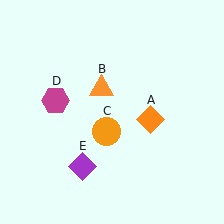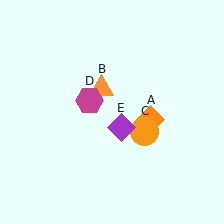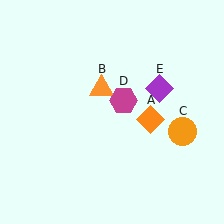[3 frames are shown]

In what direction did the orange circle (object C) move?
The orange circle (object C) moved right.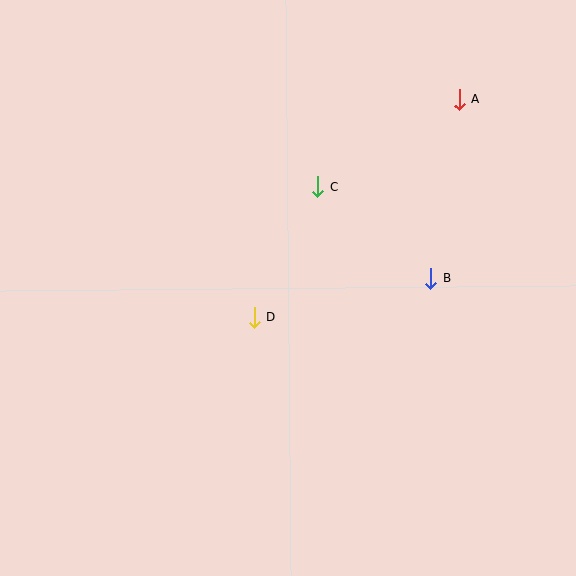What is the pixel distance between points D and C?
The distance between D and C is 145 pixels.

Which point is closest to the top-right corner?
Point A is closest to the top-right corner.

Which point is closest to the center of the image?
Point D at (255, 318) is closest to the center.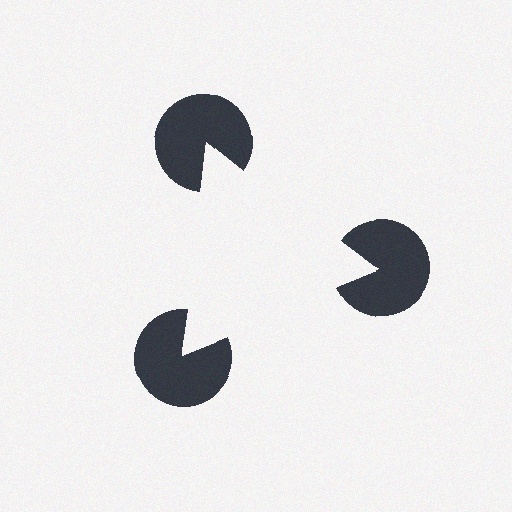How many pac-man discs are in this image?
There are 3 — one at each vertex of the illusory triangle.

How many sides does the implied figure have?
3 sides.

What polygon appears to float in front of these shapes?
An illusory triangle — its edges are inferred from the aligned wedge cuts in the pac-man discs, not physically drawn.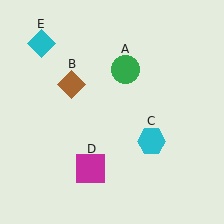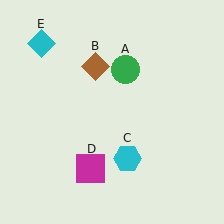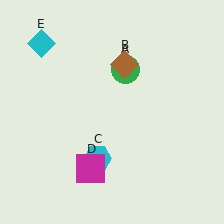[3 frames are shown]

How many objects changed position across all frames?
2 objects changed position: brown diamond (object B), cyan hexagon (object C).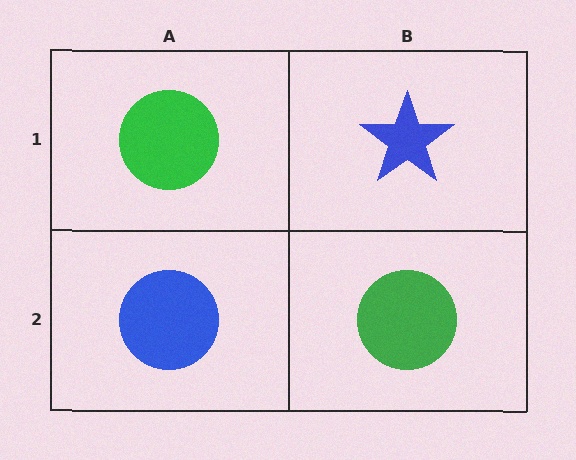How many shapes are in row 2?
2 shapes.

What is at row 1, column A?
A green circle.